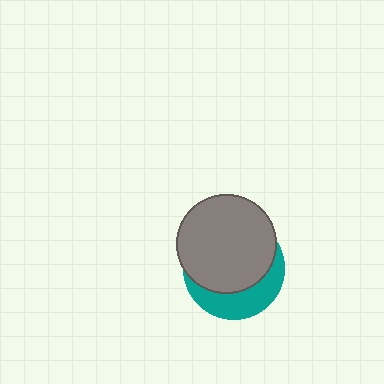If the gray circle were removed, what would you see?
You would see the complete teal circle.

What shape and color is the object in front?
The object in front is a gray circle.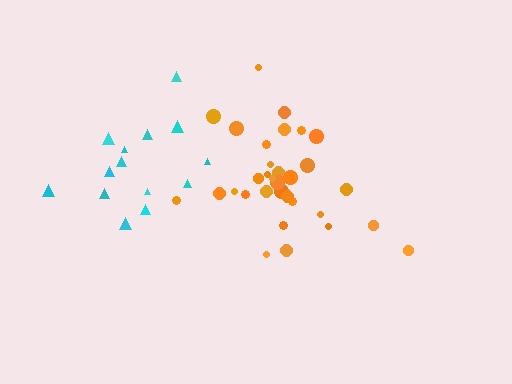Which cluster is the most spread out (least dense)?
Cyan.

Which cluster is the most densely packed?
Orange.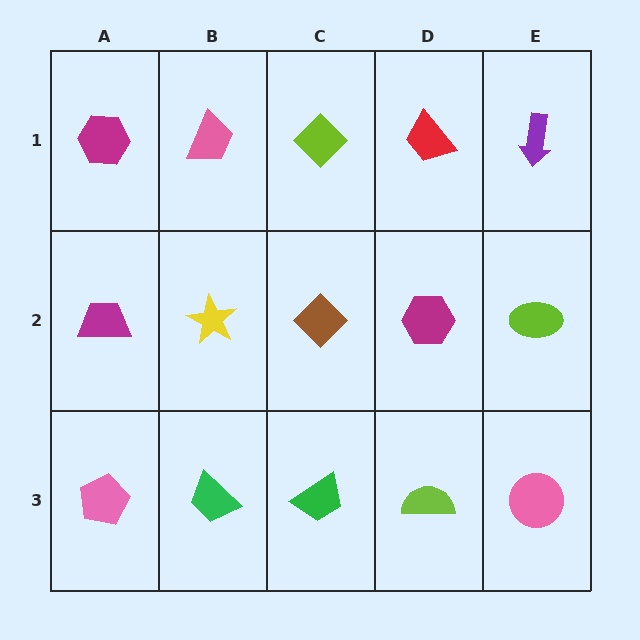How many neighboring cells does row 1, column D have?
3.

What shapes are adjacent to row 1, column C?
A brown diamond (row 2, column C), a pink trapezoid (row 1, column B), a red trapezoid (row 1, column D).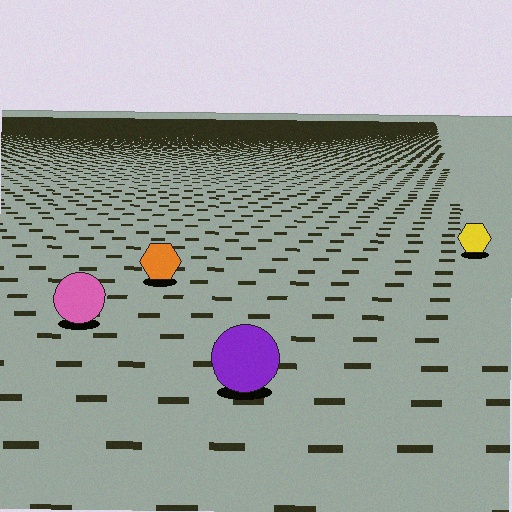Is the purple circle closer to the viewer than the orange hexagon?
Yes. The purple circle is closer — you can tell from the texture gradient: the ground texture is coarser near it.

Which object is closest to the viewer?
The purple circle is closest. The texture marks near it are larger and more spread out.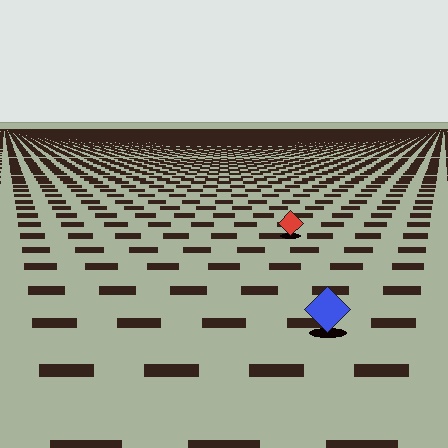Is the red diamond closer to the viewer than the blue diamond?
No. The blue diamond is closer — you can tell from the texture gradient: the ground texture is coarser near it.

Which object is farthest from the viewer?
The red diamond is farthest from the viewer. It appears smaller and the ground texture around it is denser.